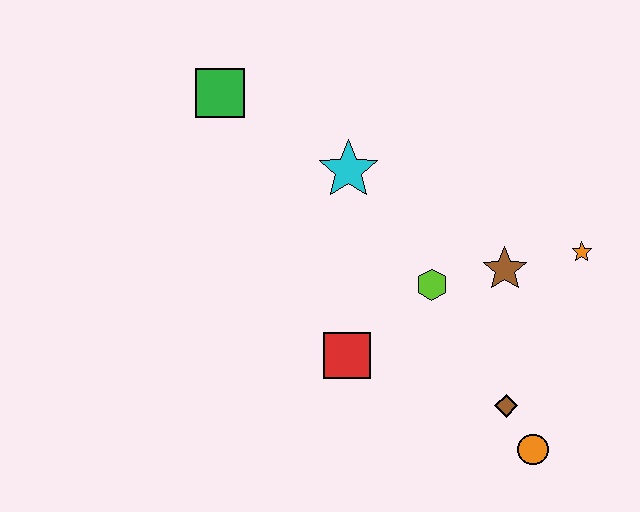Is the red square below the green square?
Yes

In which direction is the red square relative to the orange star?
The red square is to the left of the orange star.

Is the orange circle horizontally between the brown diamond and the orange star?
Yes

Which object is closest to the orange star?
The brown star is closest to the orange star.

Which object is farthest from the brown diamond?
The green square is farthest from the brown diamond.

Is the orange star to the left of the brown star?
No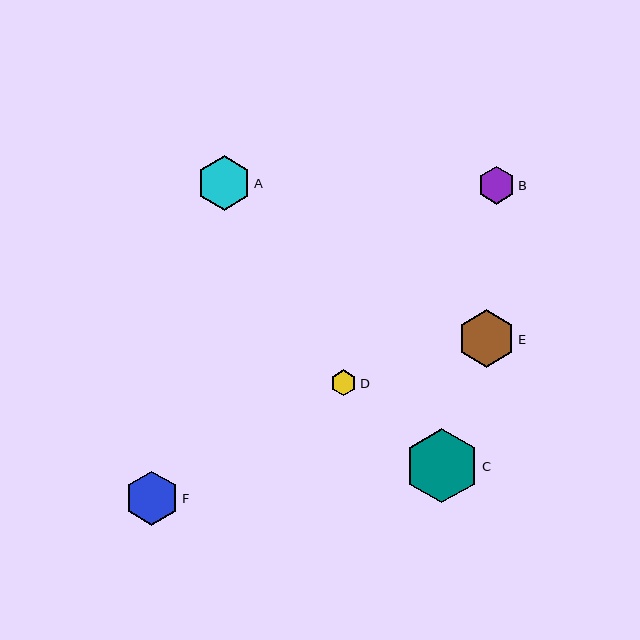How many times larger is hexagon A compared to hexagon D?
Hexagon A is approximately 2.1 times the size of hexagon D.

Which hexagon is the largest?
Hexagon C is the largest with a size of approximately 74 pixels.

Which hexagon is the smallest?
Hexagon D is the smallest with a size of approximately 26 pixels.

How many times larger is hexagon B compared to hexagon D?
Hexagon B is approximately 1.5 times the size of hexagon D.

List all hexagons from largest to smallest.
From largest to smallest: C, E, A, F, B, D.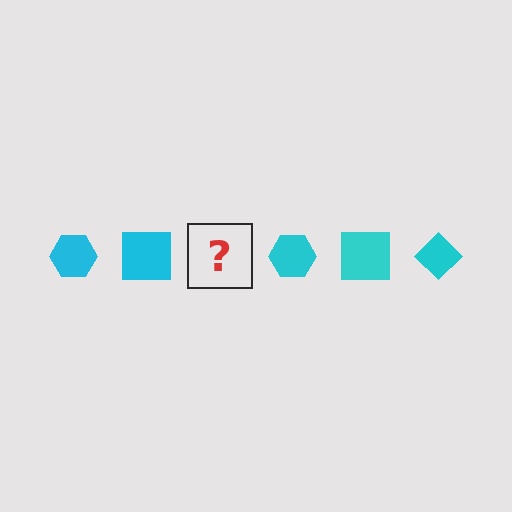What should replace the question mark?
The question mark should be replaced with a cyan diamond.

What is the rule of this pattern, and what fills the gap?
The rule is that the pattern cycles through hexagon, square, diamond shapes in cyan. The gap should be filled with a cyan diamond.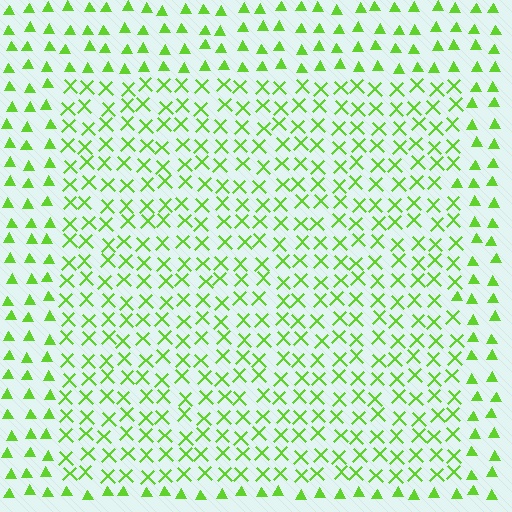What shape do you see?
I see a rectangle.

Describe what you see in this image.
The image is filled with small lime elements arranged in a uniform grid. A rectangle-shaped region contains X marks, while the surrounding area contains triangles. The boundary is defined purely by the change in element shape.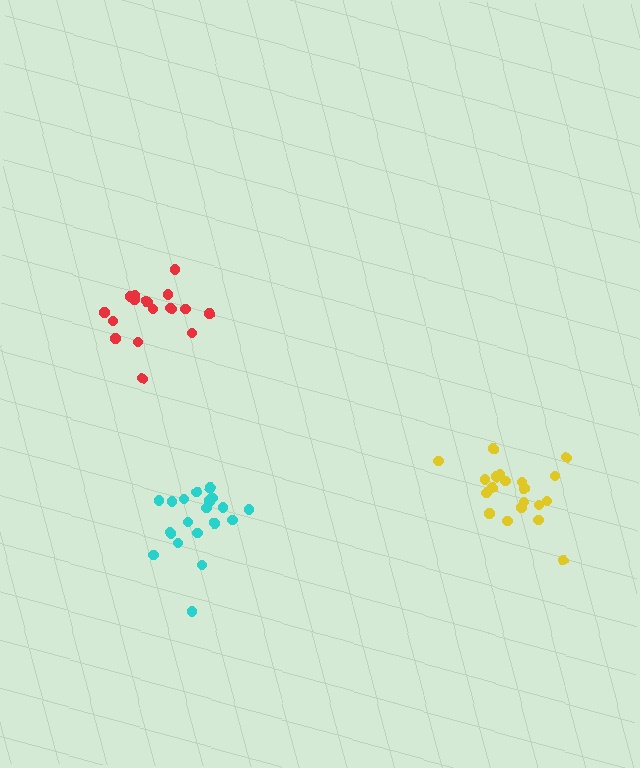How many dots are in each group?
Group 1: 20 dots, Group 2: 20 dots, Group 3: 18 dots (58 total).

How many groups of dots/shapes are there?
There are 3 groups.